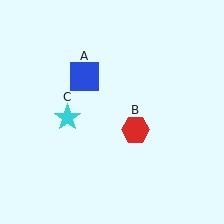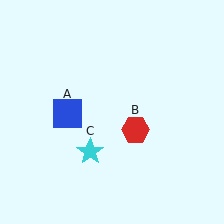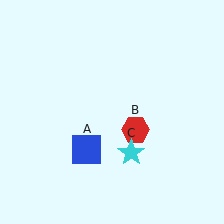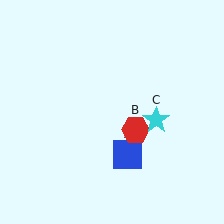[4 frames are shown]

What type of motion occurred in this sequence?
The blue square (object A), cyan star (object C) rotated counterclockwise around the center of the scene.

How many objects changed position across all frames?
2 objects changed position: blue square (object A), cyan star (object C).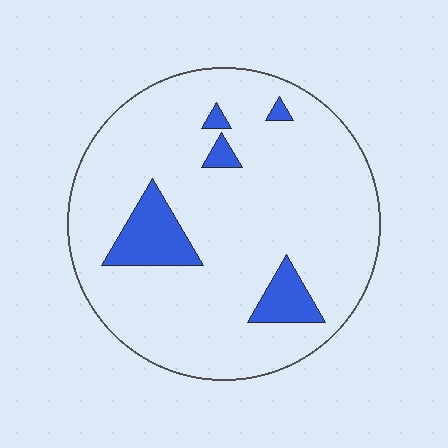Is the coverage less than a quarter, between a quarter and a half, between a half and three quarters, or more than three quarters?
Less than a quarter.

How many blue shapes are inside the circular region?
5.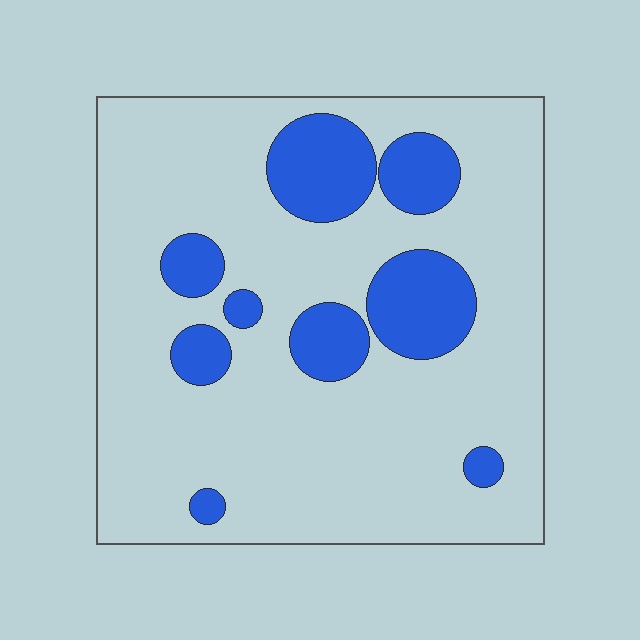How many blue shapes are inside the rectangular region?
9.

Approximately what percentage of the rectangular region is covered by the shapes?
Approximately 20%.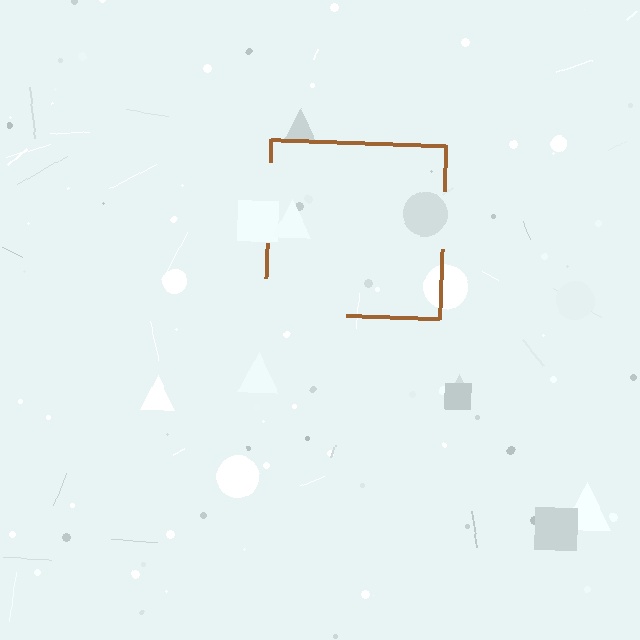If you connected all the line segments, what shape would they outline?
They would outline a square.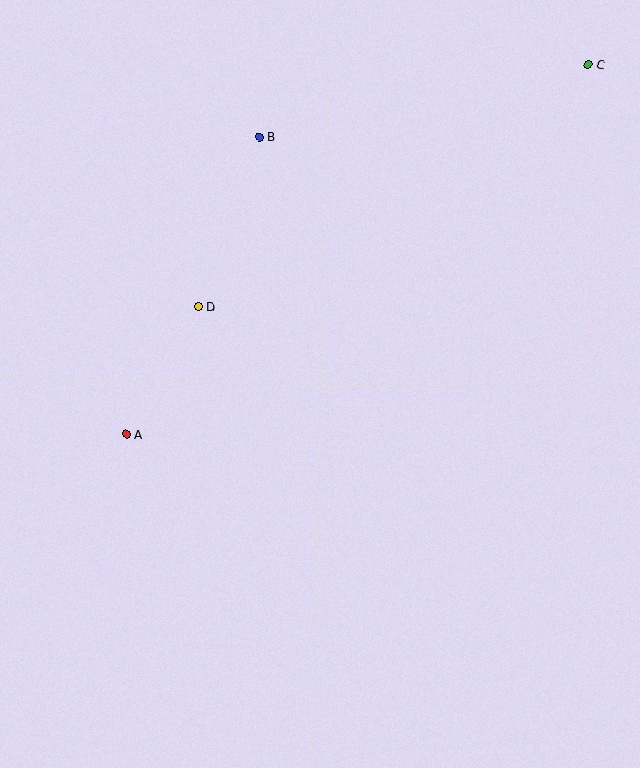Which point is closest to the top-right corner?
Point C is closest to the top-right corner.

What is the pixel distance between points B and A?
The distance between B and A is 326 pixels.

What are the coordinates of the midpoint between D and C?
The midpoint between D and C is at (393, 186).